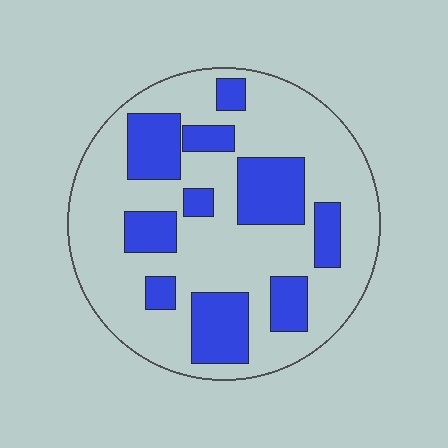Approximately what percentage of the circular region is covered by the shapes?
Approximately 30%.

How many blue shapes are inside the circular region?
10.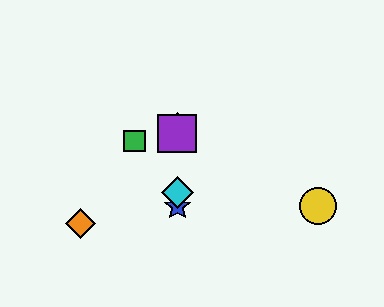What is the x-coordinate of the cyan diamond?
The cyan diamond is at x≈177.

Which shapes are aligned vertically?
The red diamond, the blue star, the purple square, the cyan diamond are aligned vertically.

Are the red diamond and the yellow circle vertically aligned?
No, the red diamond is at x≈177 and the yellow circle is at x≈318.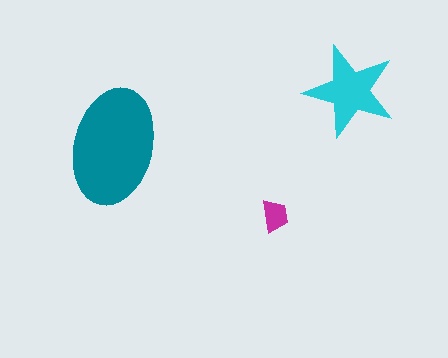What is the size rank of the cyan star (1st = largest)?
2nd.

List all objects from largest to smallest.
The teal ellipse, the cyan star, the magenta trapezoid.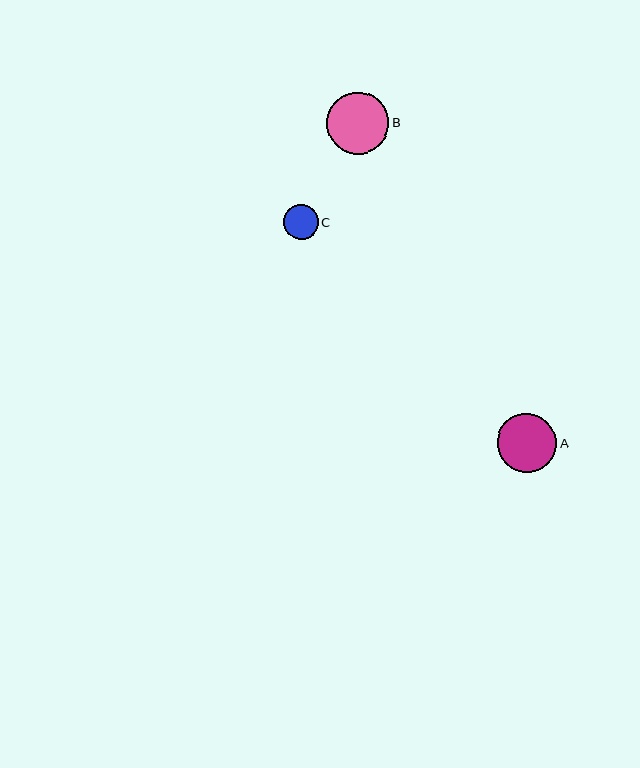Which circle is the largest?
Circle B is the largest with a size of approximately 62 pixels.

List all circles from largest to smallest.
From largest to smallest: B, A, C.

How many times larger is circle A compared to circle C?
Circle A is approximately 1.7 times the size of circle C.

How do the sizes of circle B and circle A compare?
Circle B and circle A are approximately the same size.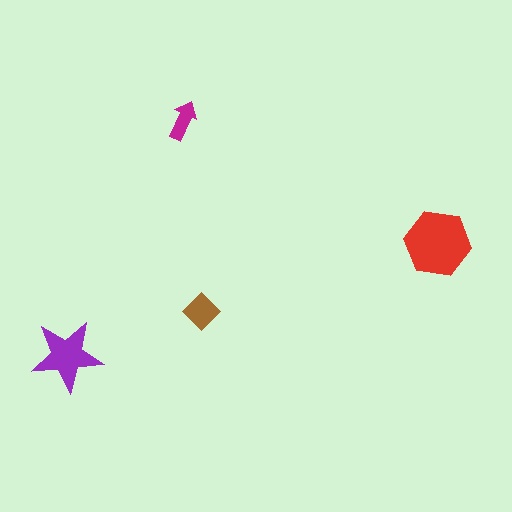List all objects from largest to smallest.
The red hexagon, the purple star, the brown diamond, the magenta arrow.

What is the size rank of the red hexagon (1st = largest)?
1st.